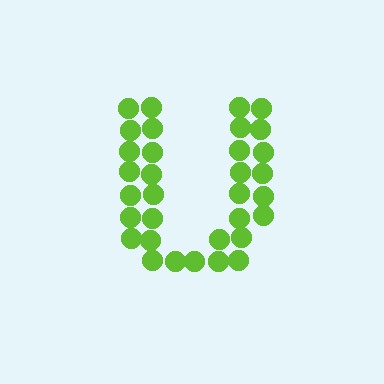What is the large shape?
The large shape is the letter U.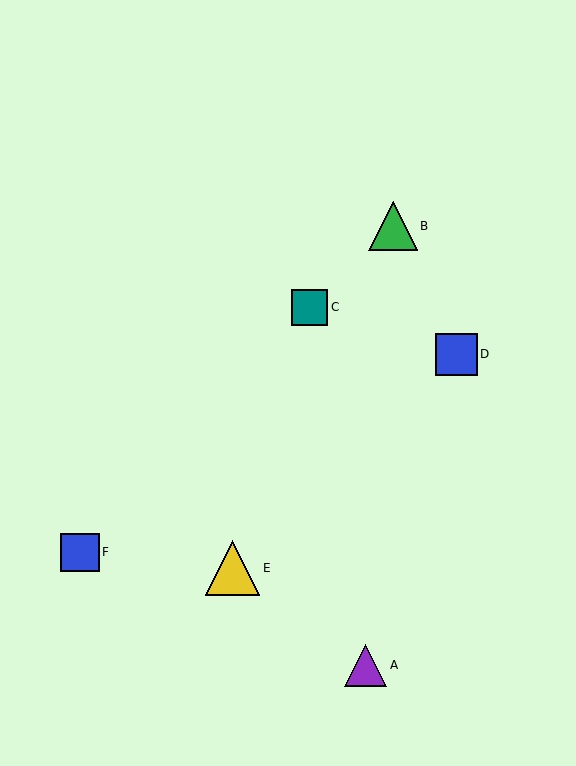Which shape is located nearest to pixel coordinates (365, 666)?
The purple triangle (labeled A) at (366, 665) is nearest to that location.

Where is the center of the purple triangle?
The center of the purple triangle is at (366, 665).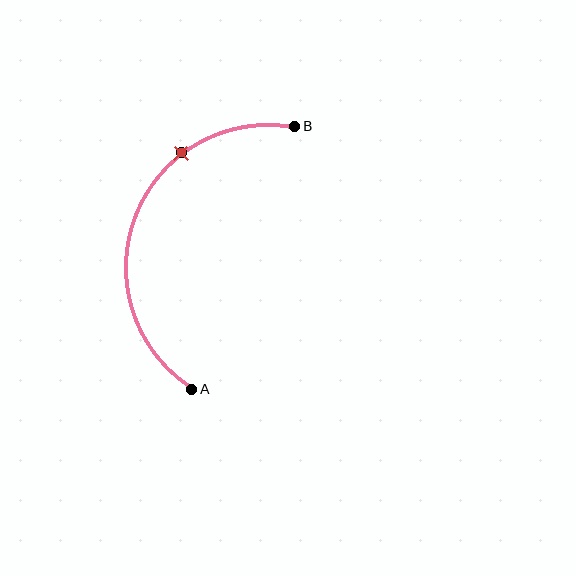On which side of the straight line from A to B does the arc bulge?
The arc bulges to the left of the straight line connecting A and B.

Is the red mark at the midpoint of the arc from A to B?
No. The red mark lies on the arc but is closer to endpoint B. The arc midpoint would be at the point on the curve equidistant along the arc from both A and B.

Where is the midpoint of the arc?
The arc midpoint is the point on the curve farthest from the straight line joining A and B. It sits to the left of that line.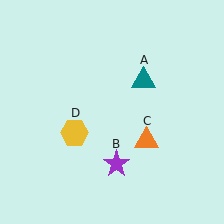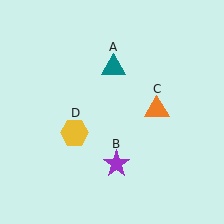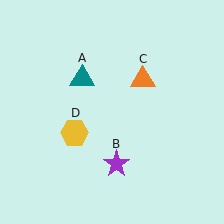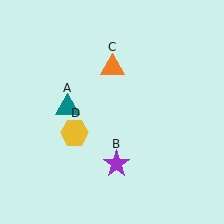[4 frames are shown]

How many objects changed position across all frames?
2 objects changed position: teal triangle (object A), orange triangle (object C).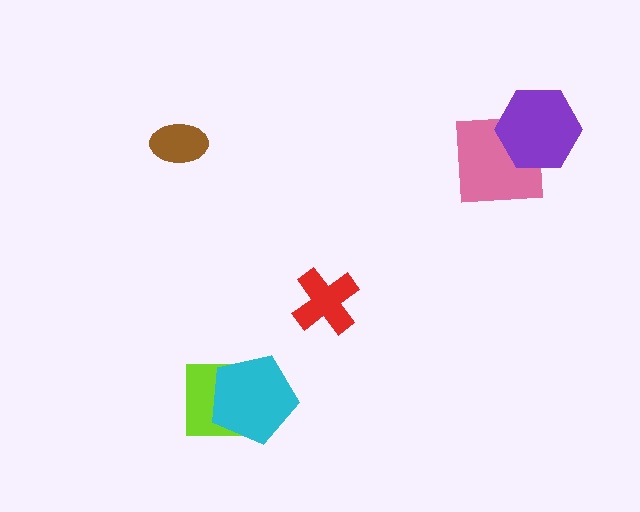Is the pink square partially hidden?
Yes, it is partially covered by another shape.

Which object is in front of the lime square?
The cyan pentagon is in front of the lime square.